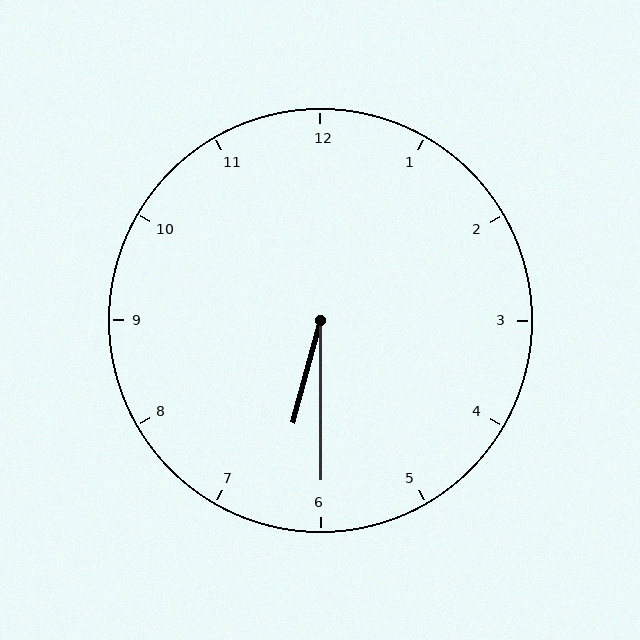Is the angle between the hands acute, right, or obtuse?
It is acute.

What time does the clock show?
6:30.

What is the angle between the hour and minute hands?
Approximately 15 degrees.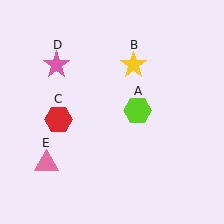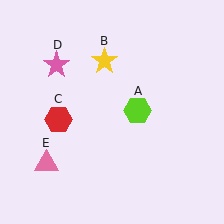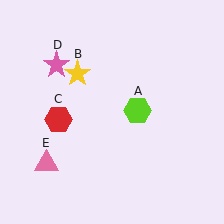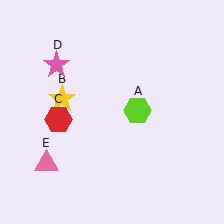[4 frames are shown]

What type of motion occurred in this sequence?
The yellow star (object B) rotated counterclockwise around the center of the scene.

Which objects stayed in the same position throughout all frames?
Lime hexagon (object A) and red hexagon (object C) and pink star (object D) and pink triangle (object E) remained stationary.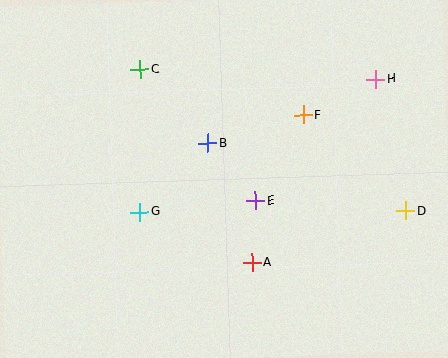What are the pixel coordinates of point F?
Point F is at (303, 115).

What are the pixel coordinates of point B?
Point B is at (208, 143).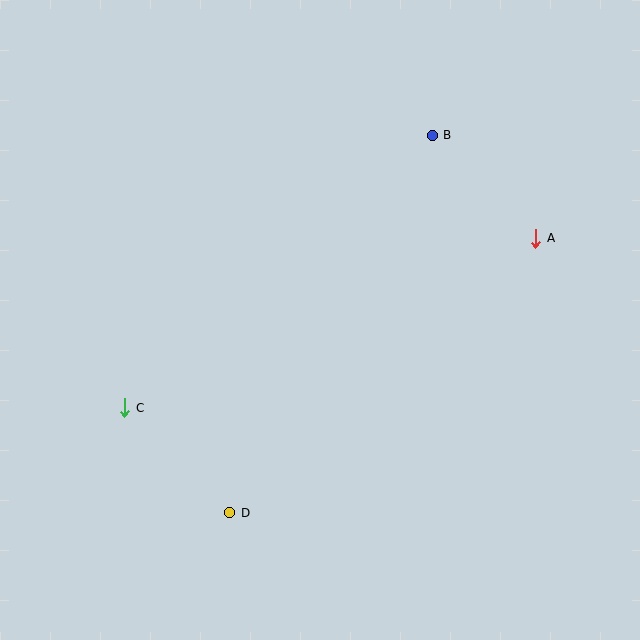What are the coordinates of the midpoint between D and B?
The midpoint between D and B is at (331, 324).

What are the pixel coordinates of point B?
Point B is at (432, 135).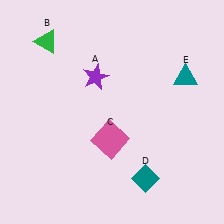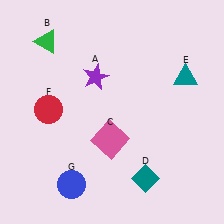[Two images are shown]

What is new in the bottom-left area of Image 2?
A blue circle (G) was added in the bottom-left area of Image 2.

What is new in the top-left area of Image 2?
A red circle (F) was added in the top-left area of Image 2.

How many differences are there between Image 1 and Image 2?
There are 2 differences between the two images.